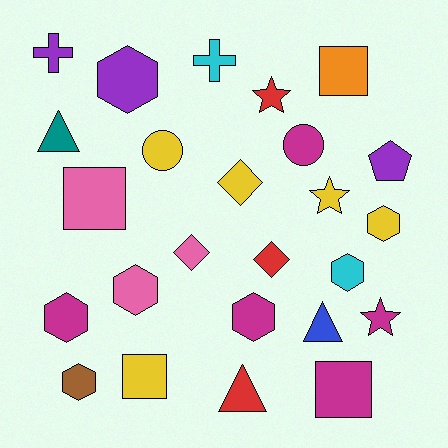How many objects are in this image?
There are 25 objects.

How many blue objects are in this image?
There is 1 blue object.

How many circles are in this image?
There are 2 circles.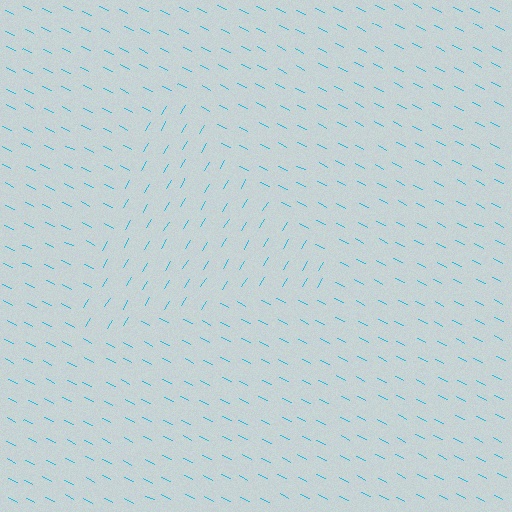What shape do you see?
I see a triangle.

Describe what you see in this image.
The image is filled with small cyan line segments. A triangle region in the image has lines oriented differently from the surrounding lines, creating a visible texture boundary.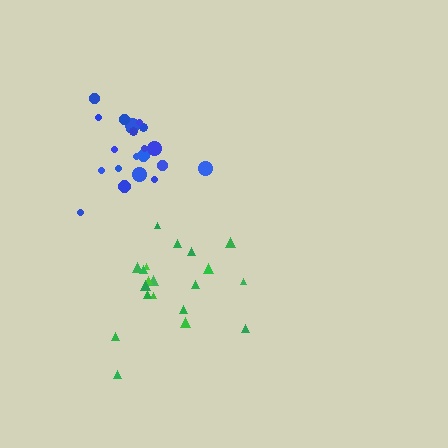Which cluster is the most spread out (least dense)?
Green.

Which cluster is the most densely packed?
Blue.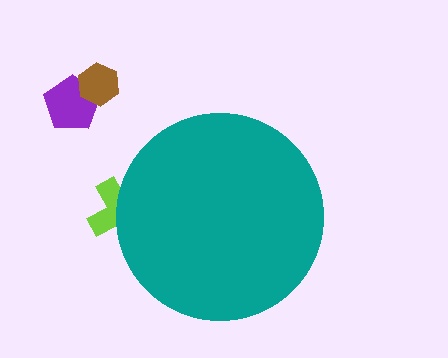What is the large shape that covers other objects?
A teal circle.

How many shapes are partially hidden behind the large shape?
1 shape is partially hidden.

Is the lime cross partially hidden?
Yes, the lime cross is partially hidden behind the teal circle.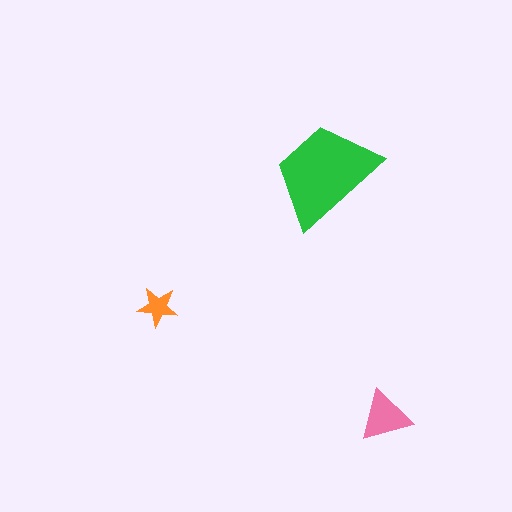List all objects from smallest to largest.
The orange star, the pink triangle, the green trapezoid.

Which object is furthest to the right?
The pink triangle is rightmost.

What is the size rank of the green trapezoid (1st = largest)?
1st.